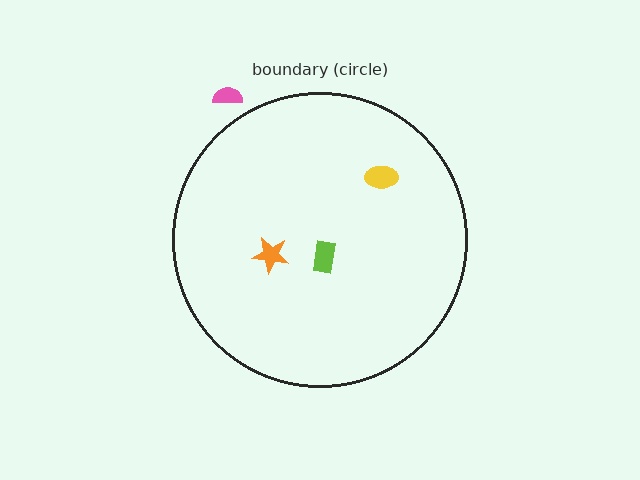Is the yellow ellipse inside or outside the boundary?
Inside.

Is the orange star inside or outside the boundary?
Inside.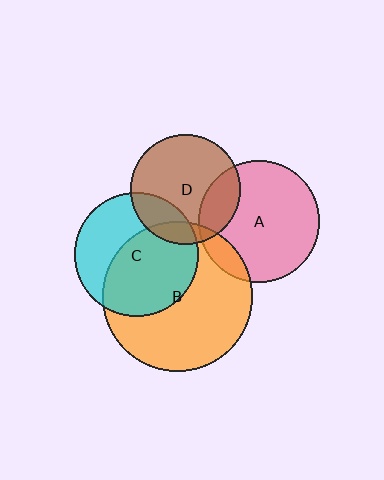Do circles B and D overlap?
Yes.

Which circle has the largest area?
Circle B (orange).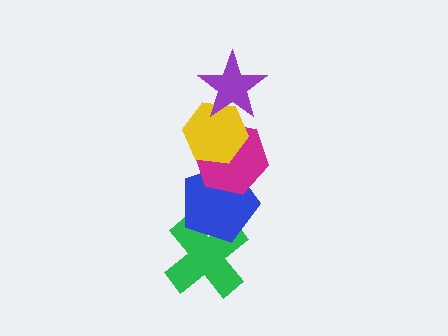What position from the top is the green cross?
The green cross is 5th from the top.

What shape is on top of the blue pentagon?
The magenta hexagon is on top of the blue pentagon.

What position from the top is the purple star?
The purple star is 1st from the top.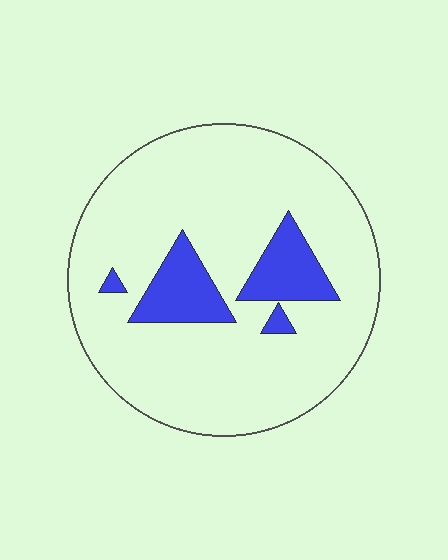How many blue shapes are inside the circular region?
4.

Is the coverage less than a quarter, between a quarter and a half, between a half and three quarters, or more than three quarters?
Less than a quarter.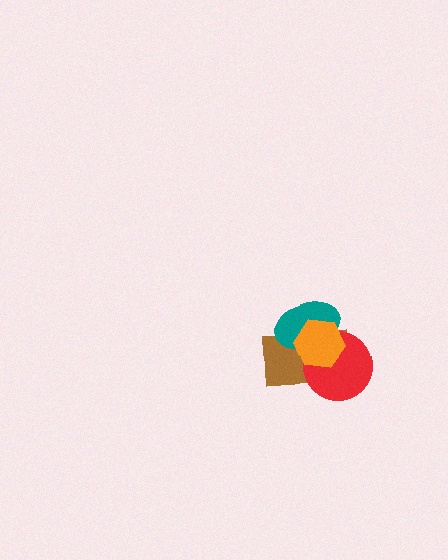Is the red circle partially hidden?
Yes, it is partially covered by another shape.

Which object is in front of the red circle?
The orange hexagon is in front of the red circle.